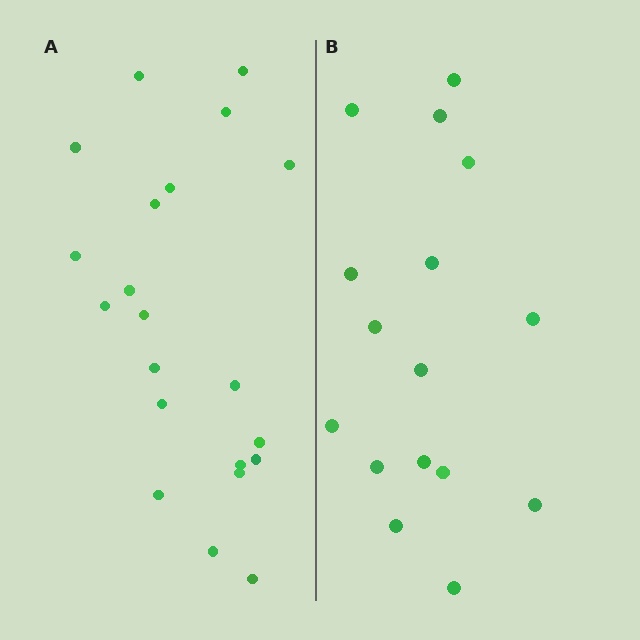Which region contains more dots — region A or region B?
Region A (the left region) has more dots.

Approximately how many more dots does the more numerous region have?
Region A has about 5 more dots than region B.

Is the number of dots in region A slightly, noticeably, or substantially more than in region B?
Region A has noticeably more, but not dramatically so. The ratio is roughly 1.3 to 1.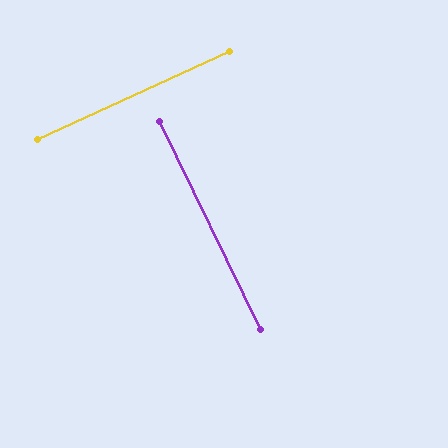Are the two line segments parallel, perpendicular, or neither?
Perpendicular — they meet at approximately 89°.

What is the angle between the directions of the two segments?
Approximately 89 degrees.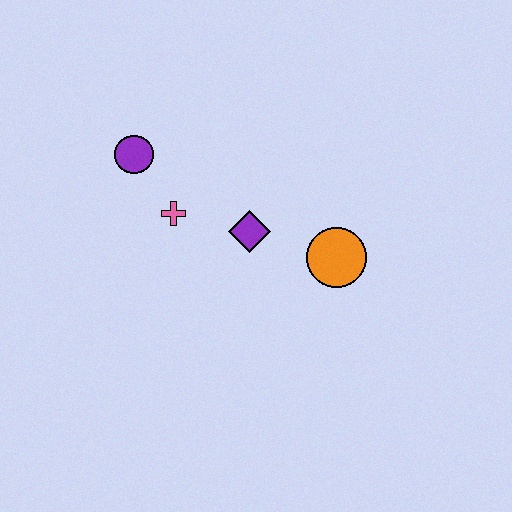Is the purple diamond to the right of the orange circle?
No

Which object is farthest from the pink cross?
The orange circle is farthest from the pink cross.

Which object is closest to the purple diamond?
The pink cross is closest to the purple diamond.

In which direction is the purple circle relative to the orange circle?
The purple circle is to the left of the orange circle.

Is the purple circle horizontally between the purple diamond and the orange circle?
No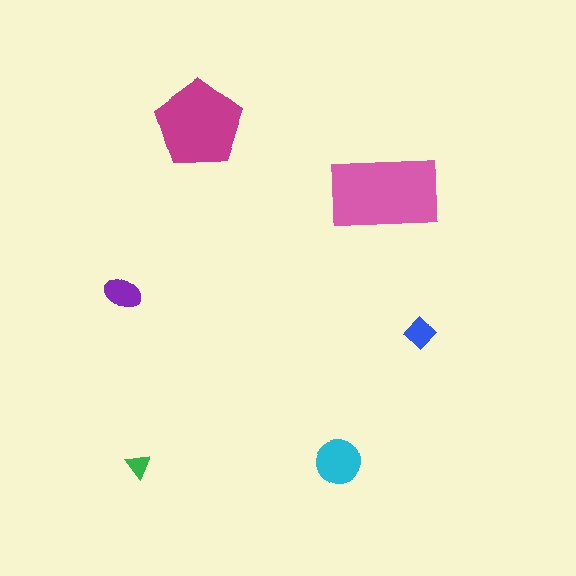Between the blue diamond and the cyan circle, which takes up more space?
The cyan circle.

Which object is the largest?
The pink rectangle.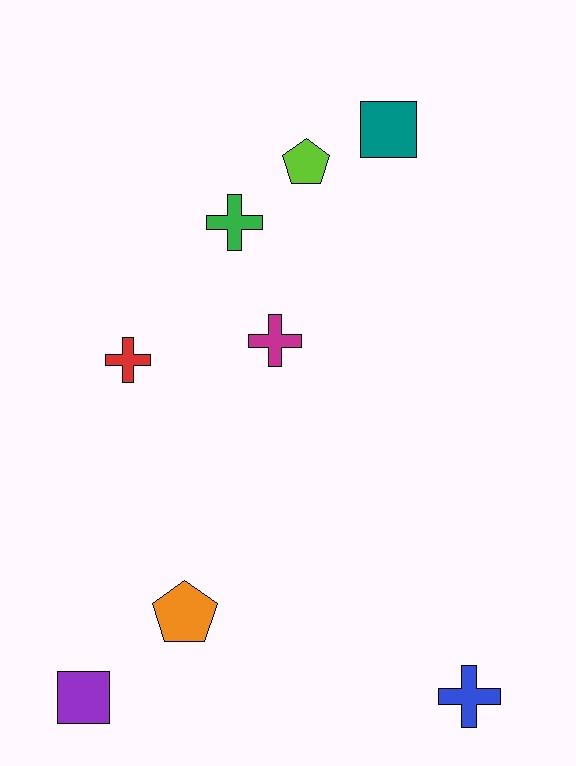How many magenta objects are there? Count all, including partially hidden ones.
There is 1 magenta object.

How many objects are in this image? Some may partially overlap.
There are 8 objects.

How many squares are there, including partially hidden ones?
There are 2 squares.